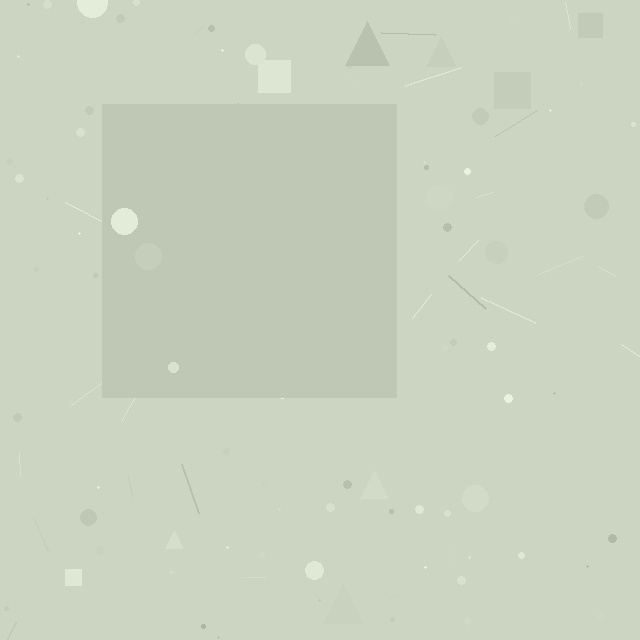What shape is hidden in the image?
A square is hidden in the image.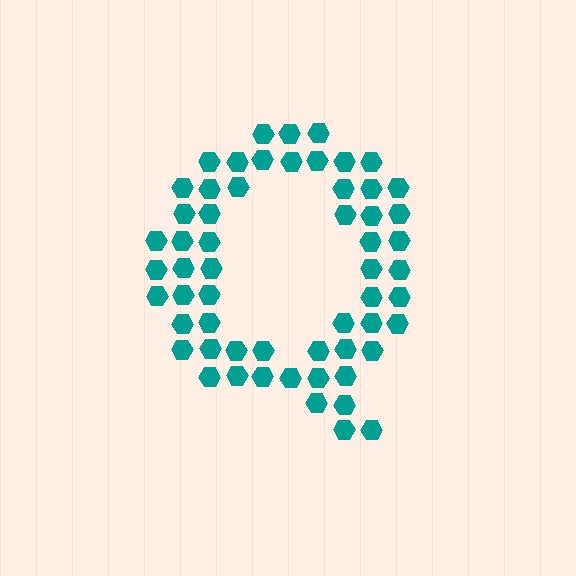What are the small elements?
The small elements are hexagons.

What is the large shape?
The large shape is the letter Q.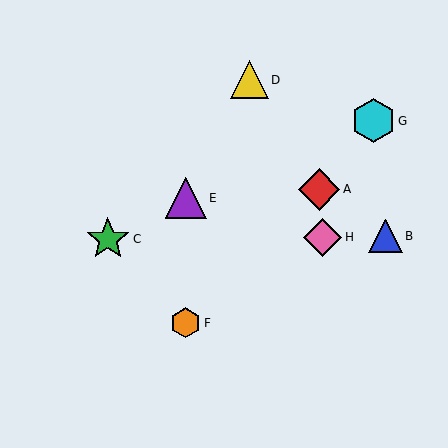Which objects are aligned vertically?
Objects E, F are aligned vertically.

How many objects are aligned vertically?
2 objects (E, F) are aligned vertically.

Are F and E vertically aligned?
Yes, both are at x≈186.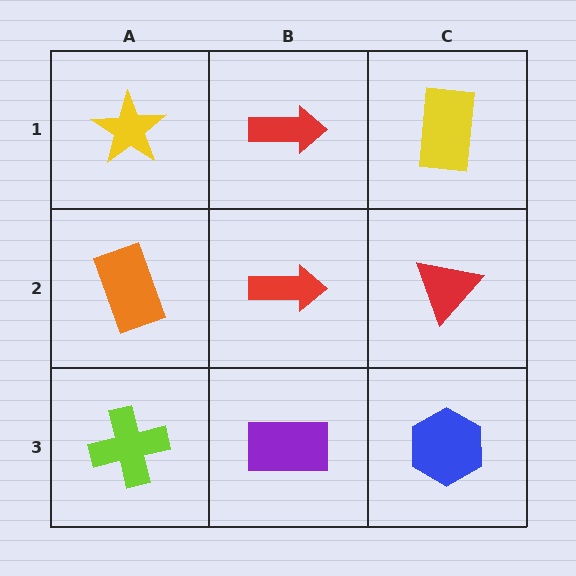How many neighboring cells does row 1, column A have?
2.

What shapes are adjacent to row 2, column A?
A yellow star (row 1, column A), a lime cross (row 3, column A), a red arrow (row 2, column B).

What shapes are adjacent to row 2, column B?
A red arrow (row 1, column B), a purple rectangle (row 3, column B), an orange rectangle (row 2, column A), a red triangle (row 2, column C).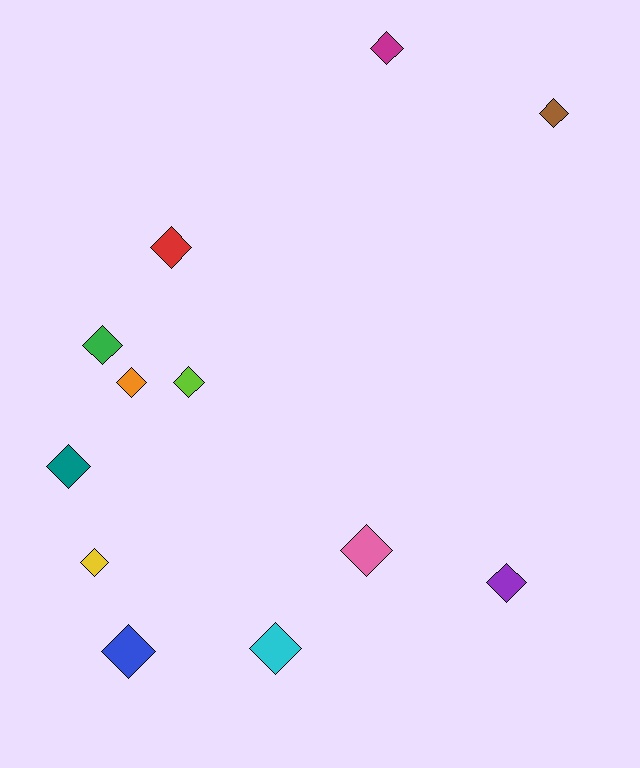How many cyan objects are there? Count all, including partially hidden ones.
There is 1 cyan object.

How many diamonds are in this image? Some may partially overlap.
There are 12 diamonds.